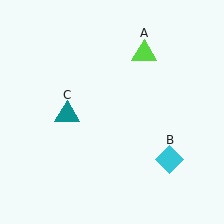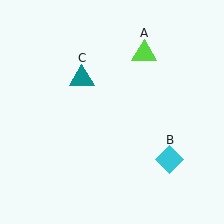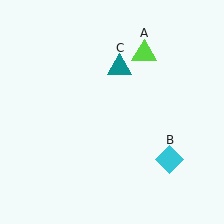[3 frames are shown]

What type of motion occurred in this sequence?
The teal triangle (object C) rotated clockwise around the center of the scene.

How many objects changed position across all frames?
1 object changed position: teal triangle (object C).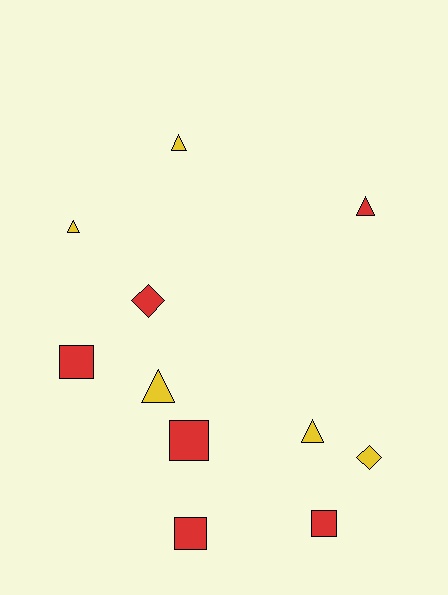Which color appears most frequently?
Red, with 6 objects.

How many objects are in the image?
There are 11 objects.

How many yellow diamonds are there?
There is 1 yellow diamond.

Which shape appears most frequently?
Triangle, with 5 objects.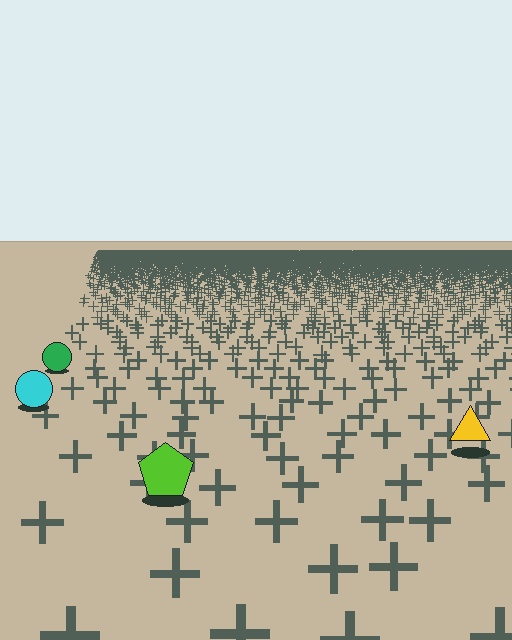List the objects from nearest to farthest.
From nearest to farthest: the lime pentagon, the yellow triangle, the cyan circle, the green circle.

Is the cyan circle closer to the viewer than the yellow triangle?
No. The yellow triangle is closer — you can tell from the texture gradient: the ground texture is coarser near it.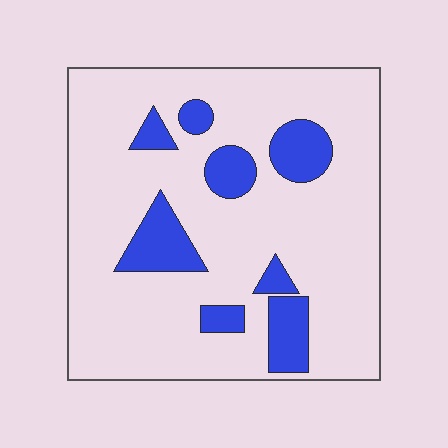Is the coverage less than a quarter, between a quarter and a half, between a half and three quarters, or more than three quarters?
Less than a quarter.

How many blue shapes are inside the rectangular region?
8.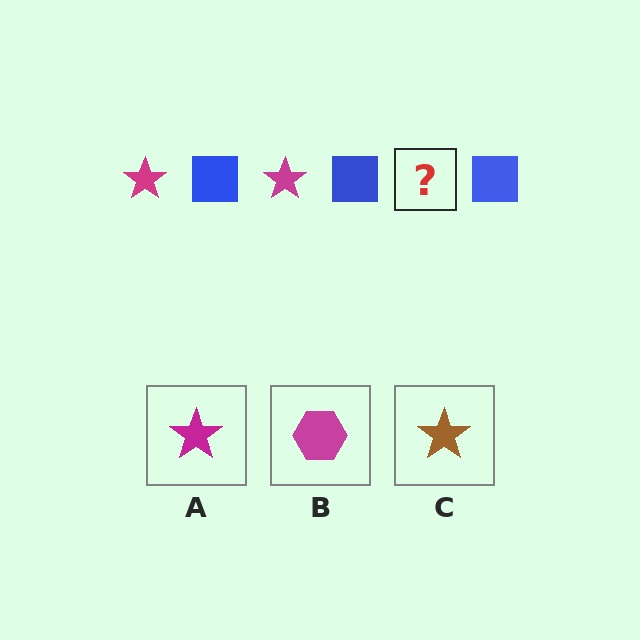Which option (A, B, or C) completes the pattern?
A.